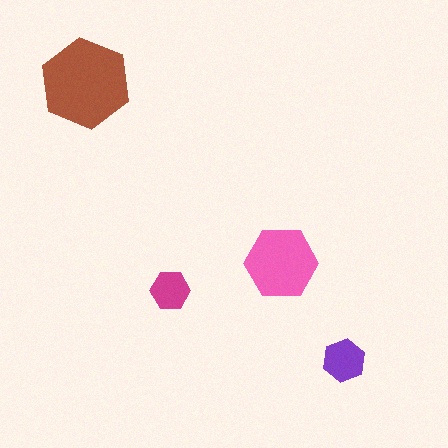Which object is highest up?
The brown hexagon is topmost.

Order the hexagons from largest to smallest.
the brown one, the pink one, the purple one, the magenta one.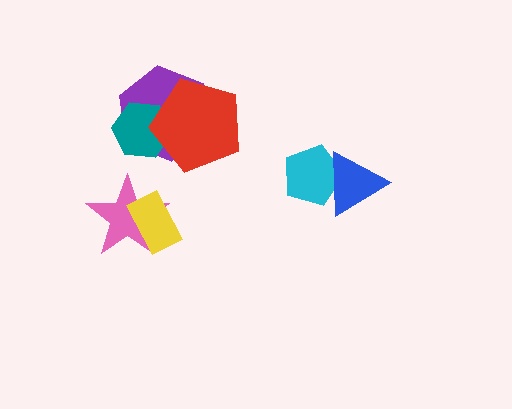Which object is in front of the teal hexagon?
The red pentagon is in front of the teal hexagon.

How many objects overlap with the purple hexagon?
2 objects overlap with the purple hexagon.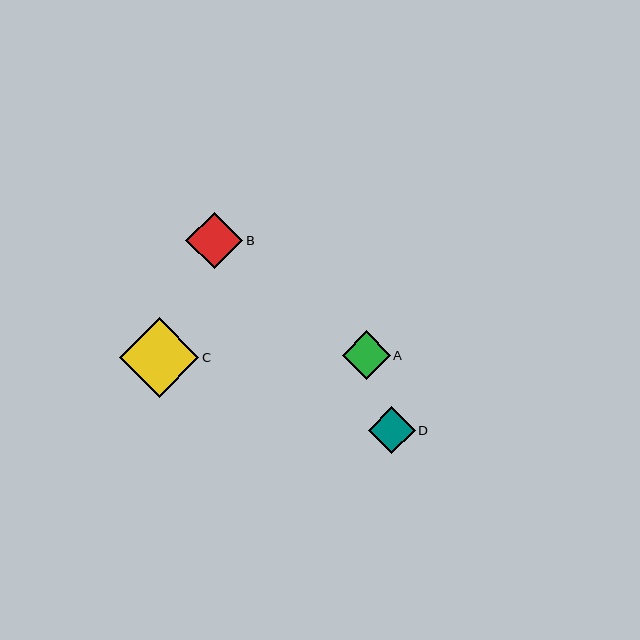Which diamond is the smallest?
Diamond D is the smallest with a size of approximately 47 pixels.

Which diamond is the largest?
Diamond C is the largest with a size of approximately 79 pixels.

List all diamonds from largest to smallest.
From largest to smallest: C, B, A, D.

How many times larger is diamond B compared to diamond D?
Diamond B is approximately 1.2 times the size of diamond D.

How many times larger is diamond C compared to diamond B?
Diamond C is approximately 1.4 times the size of diamond B.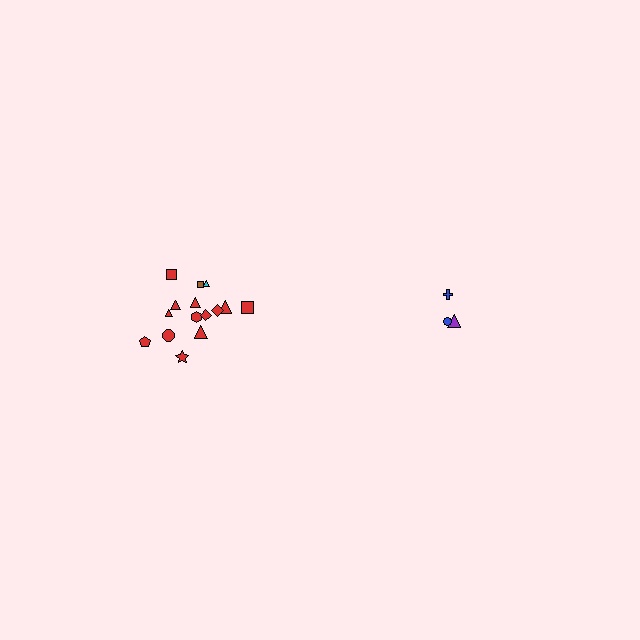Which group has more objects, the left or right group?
The left group.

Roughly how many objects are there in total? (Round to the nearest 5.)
Roughly 20 objects in total.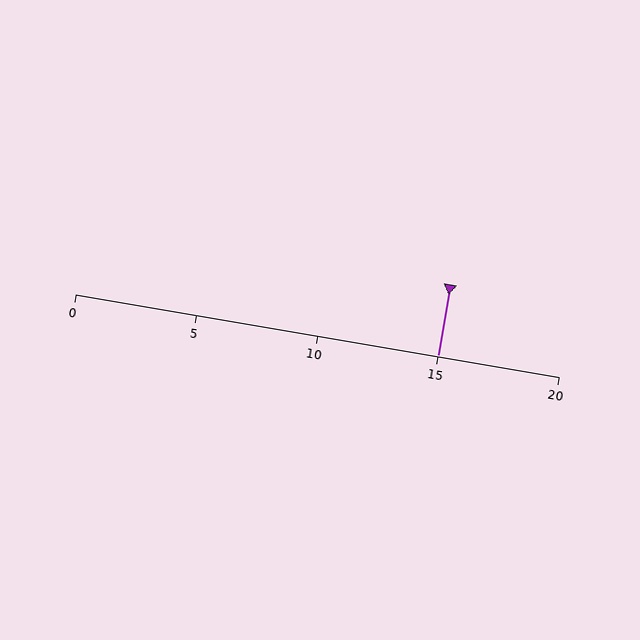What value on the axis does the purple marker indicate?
The marker indicates approximately 15.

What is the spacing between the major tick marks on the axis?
The major ticks are spaced 5 apart.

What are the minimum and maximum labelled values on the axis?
The axis runs from 0 to 20.